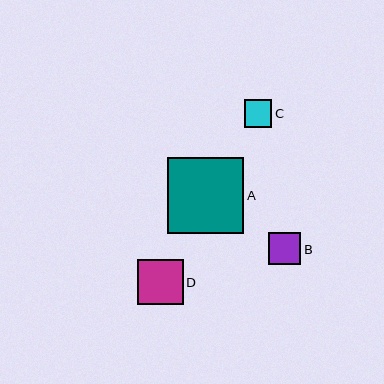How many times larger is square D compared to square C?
Square D is approximately 1.7 times the size of square C.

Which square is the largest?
Square A is the largest with a size of approximately 76 pixels.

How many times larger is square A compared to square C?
Square A is approximately 2.8 times the size of square C.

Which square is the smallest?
Square C is the smallest with a size of approximately 27 pixels.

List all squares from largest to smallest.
From largest to smallest: A, D, B, C.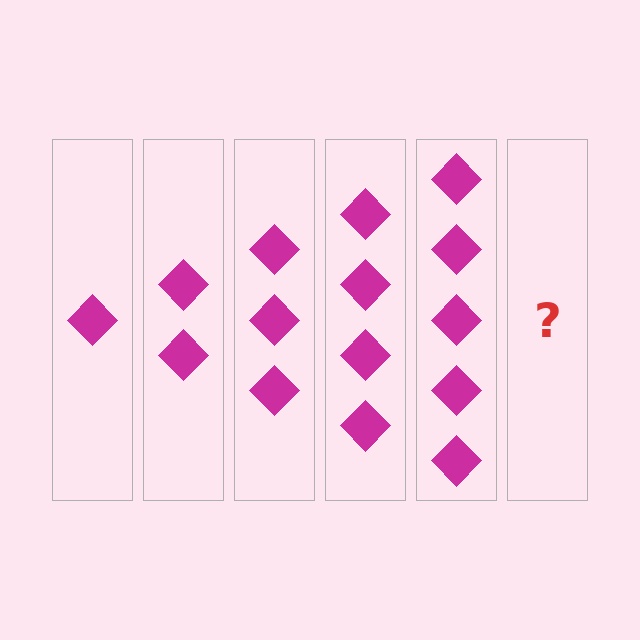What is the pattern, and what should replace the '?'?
The pattern is that each step adds one more diamond. The '?' should be 6 diamonds.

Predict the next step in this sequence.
The next step is 6 diamonds.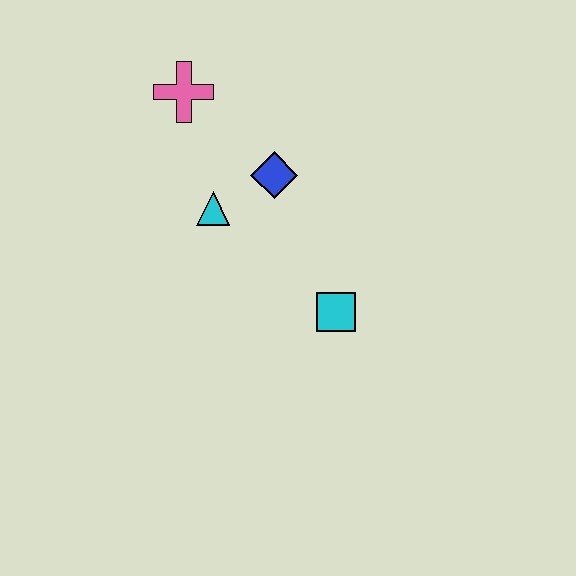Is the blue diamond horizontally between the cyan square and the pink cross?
Yes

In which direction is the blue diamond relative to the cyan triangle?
The blue diamond is to the right of the cyan triangle.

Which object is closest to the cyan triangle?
The blue diamond is closest to the cyan triangle.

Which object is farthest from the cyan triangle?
The cyan square is farthest from the cyan triangle.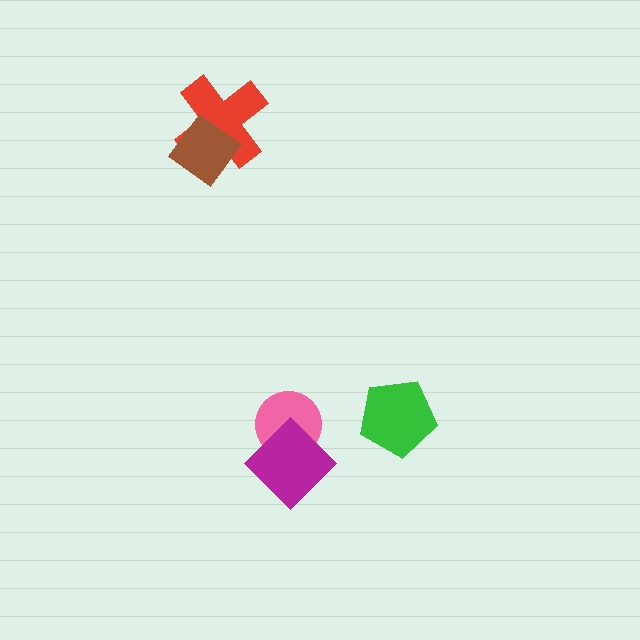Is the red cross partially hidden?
Yes, it is partially covered by another shape.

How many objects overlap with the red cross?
1 object overlaps with the red cross.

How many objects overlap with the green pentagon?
0 objects overlap with the green pentagon.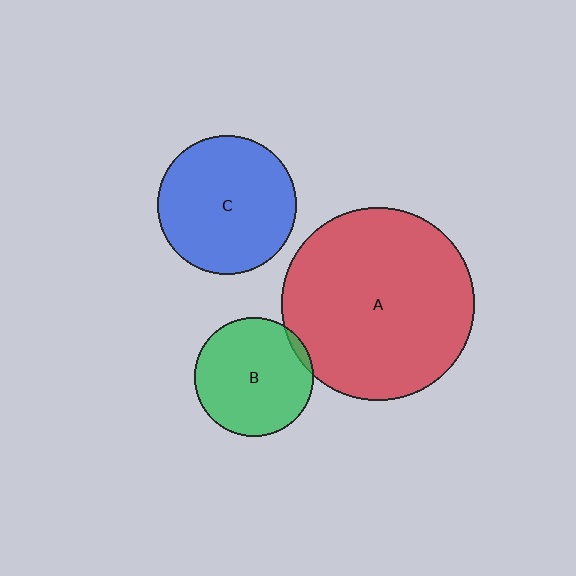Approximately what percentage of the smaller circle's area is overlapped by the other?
Approximately 5%.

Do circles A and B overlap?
Yes.